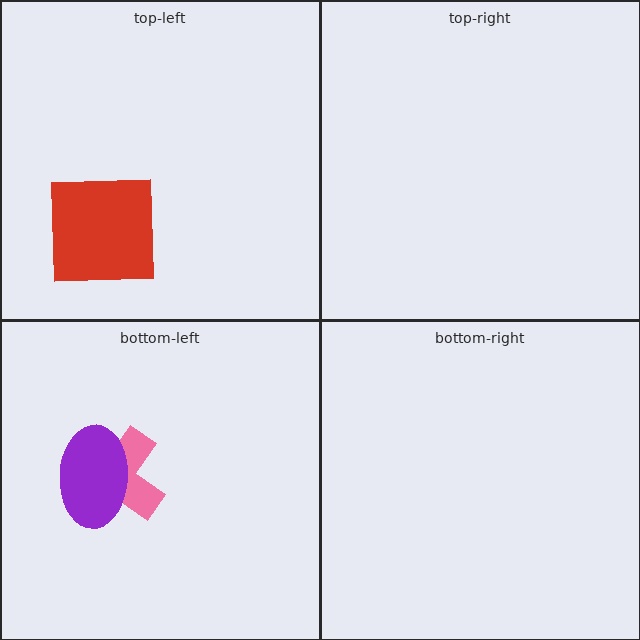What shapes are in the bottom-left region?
The pink cross, the purple ellipse.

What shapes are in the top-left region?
The red square.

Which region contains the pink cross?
The bottom-left region.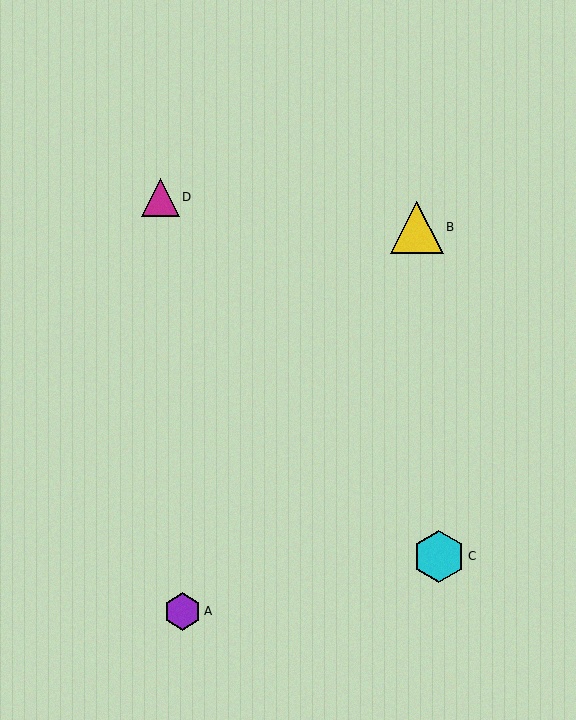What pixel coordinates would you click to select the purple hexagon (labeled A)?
Click at (183, 611) to select the purple hexagon A.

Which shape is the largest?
The yellow triangle (labeled B) is the largest.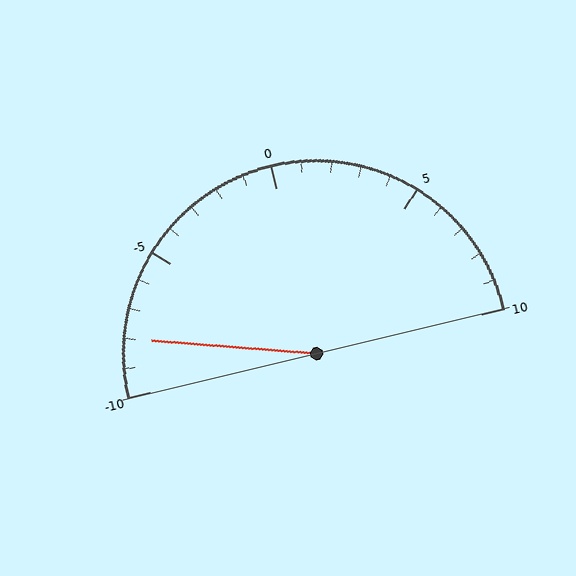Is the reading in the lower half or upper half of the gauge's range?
The reading is in the lower half of the range (-10 to 10).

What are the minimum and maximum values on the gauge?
The gauge ranges from -10 to 10.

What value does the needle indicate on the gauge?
The needle indicates approximately -8.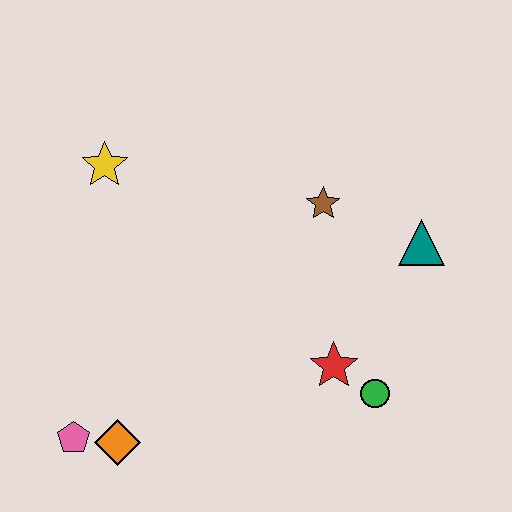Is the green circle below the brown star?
Yes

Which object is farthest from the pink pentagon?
The teal triangle is farthest from the pink pentagon.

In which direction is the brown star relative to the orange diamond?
The brown star is above the orange diamond.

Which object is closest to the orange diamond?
The pink pentagon is closest to the orange diamond.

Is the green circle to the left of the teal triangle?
Yes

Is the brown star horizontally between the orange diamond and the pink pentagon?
No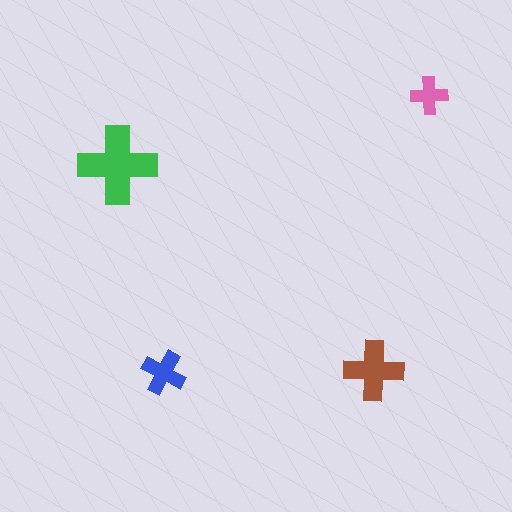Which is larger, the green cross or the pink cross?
The green one.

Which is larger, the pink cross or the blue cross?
The blue one.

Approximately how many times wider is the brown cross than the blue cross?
About 1.5 times wider.